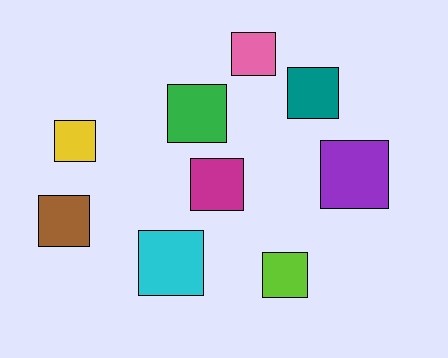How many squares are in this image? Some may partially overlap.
There are 9 squares.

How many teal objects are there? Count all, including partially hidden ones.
There is 1 teal object.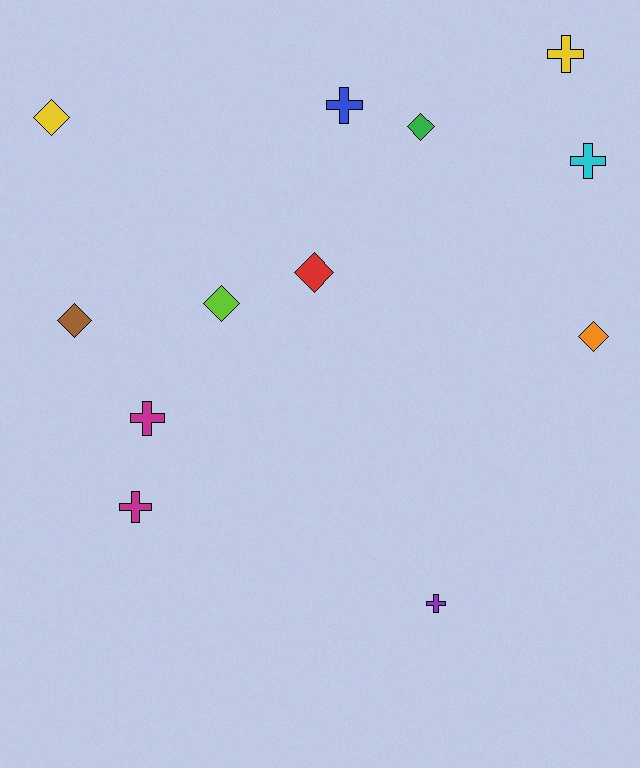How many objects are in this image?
There are 12 objects.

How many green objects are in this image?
There is 1 green object.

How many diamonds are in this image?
There are 6 diamonds.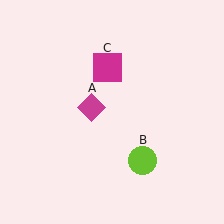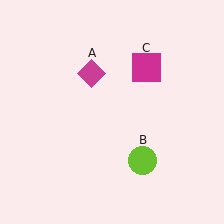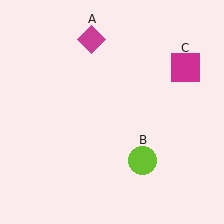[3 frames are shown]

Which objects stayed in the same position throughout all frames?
Lime circle (object B) remained stationary.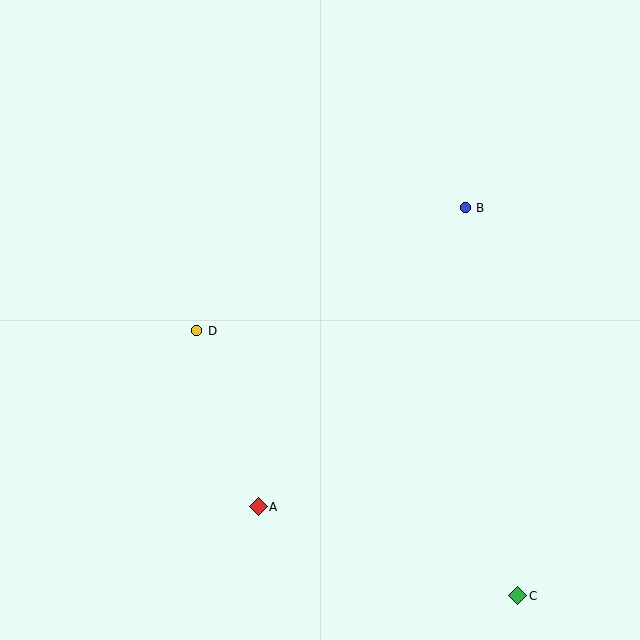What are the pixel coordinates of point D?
Point D is at (197, 331).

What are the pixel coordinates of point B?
Point B is at (465, 208).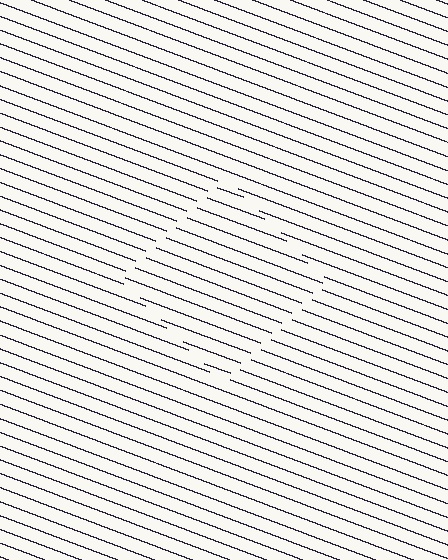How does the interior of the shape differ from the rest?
The interior of the shape contains the same grating, shifted by half a period — the contour is defined by the phase discontinuity where line-ends from the inner and outer gratings abut.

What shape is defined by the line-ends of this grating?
An illusory square. The interior of the shape contains the same grating, shifted by half a period — the contour is defined by the phase discontinuity where line-ends from the inner and outer gratings abut.